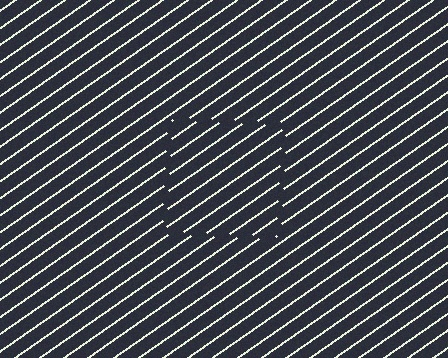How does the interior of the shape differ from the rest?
The interior of the shape contains the same grating, shifted by half a period — the contour is defined by the phase discontinuity where line-ends from the inner and outer gratings abut.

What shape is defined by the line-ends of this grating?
An illusory square. The interior of the shape contains the same grating, shifted by half a period — the contour is defined by the phase discontinuity where line-ends from the inner and outer gratings abut.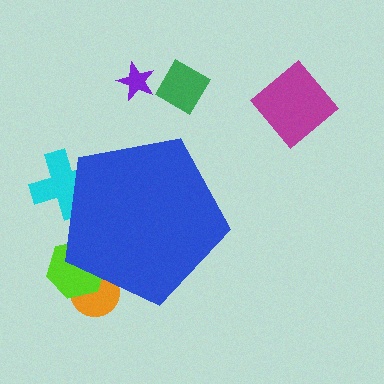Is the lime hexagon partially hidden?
Yes, the lime hexagon is partially hidden behind the blue pentagon.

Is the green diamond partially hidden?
No, the green diamond is fully visible.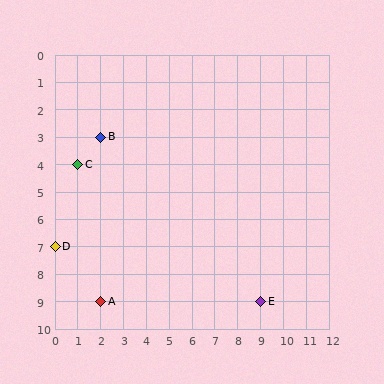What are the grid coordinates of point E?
Point E is at grid coordinates (9, 9).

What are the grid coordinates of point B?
Point B is at grid coordinates (2, 3).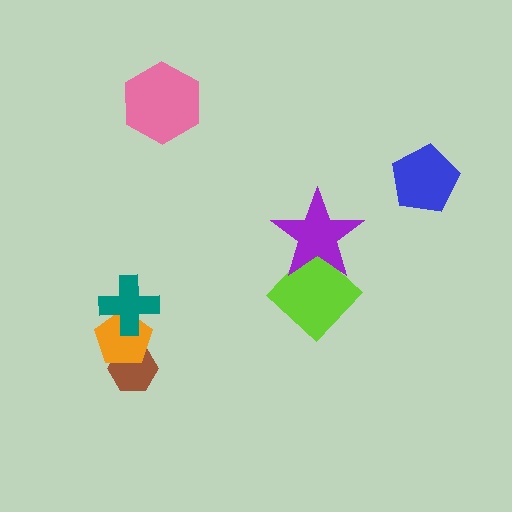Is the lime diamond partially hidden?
Yes, it is partially covered by another shape.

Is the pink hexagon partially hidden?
No, no other shape covers it.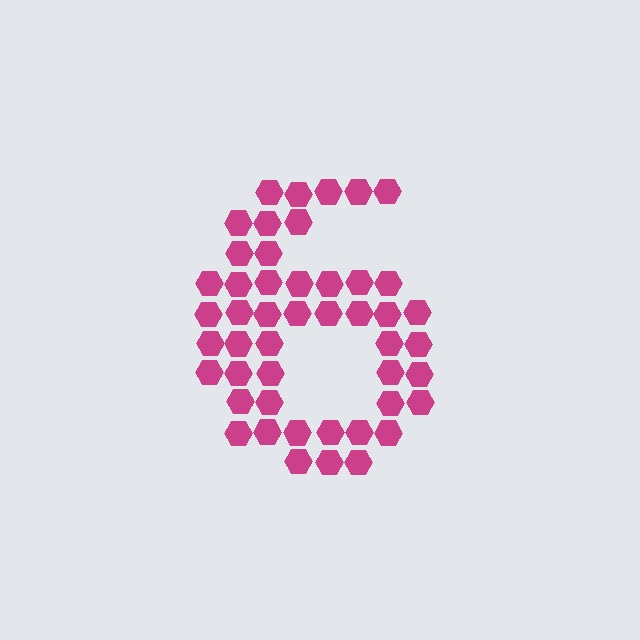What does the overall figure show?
The overall figure shows the digit 6.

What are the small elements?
The small elements are hexagons.